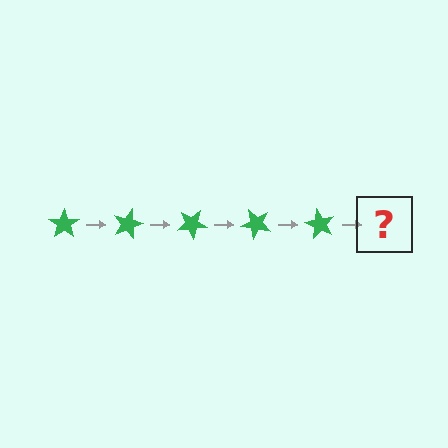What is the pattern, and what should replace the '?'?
The pattern is that the star rotates 15 degrees each step. The '?' should be a green star rotated 75 degrees.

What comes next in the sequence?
The next element should be a green star rotated 75 degrees.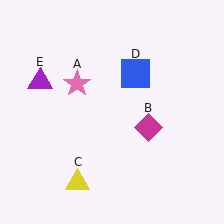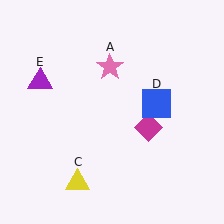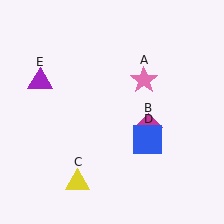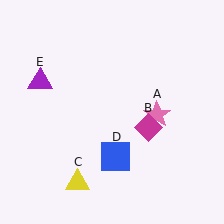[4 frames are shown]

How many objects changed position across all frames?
2 objects changed position: pink star (object A), blue square (object D).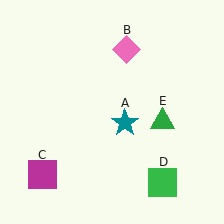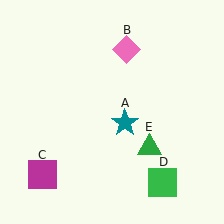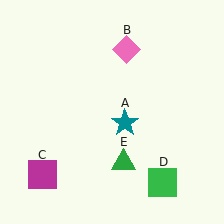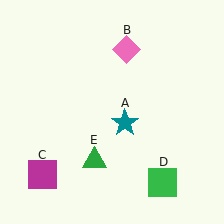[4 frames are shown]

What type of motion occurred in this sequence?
The green triangle (object E) rotated clockwise around the center of the scene.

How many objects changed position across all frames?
1 object changed position: green triangle (object E).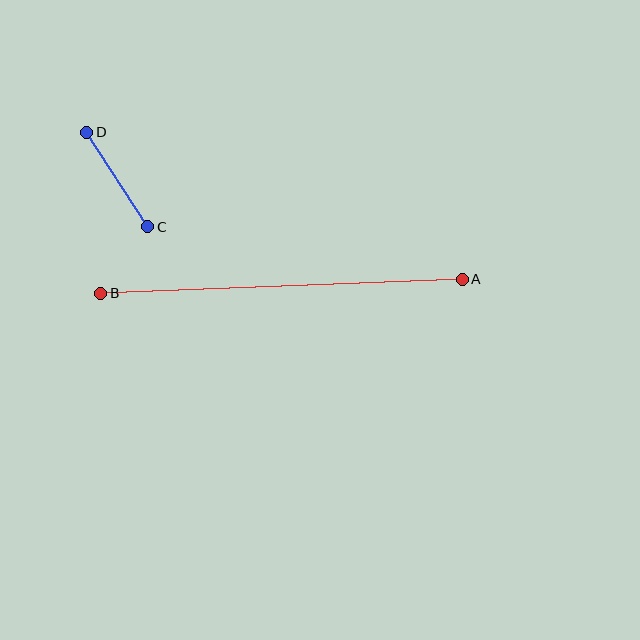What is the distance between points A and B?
The distance is approximately 362 pixels.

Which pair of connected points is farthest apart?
Points A and B are farthest apart.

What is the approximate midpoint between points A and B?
The midpoint is at approximately (282, 286) pixels.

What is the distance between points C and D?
The distance is approximately 112 pixels.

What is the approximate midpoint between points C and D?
The midpoint is at approximately (117, 179) pixels.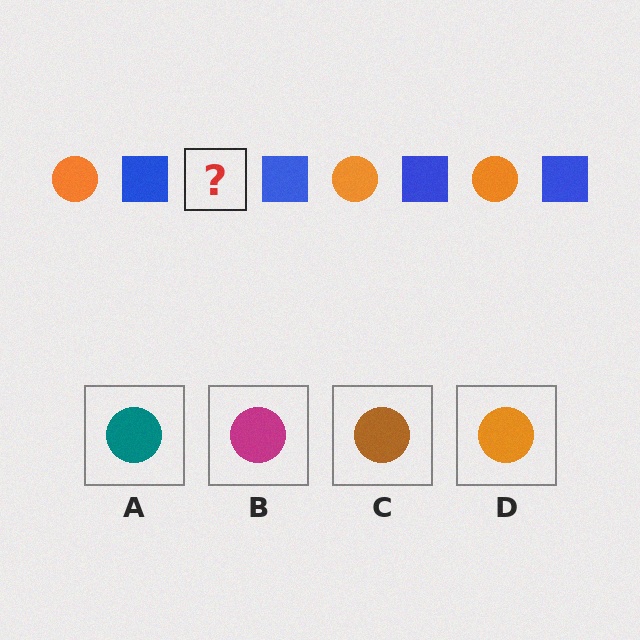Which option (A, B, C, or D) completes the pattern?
D.